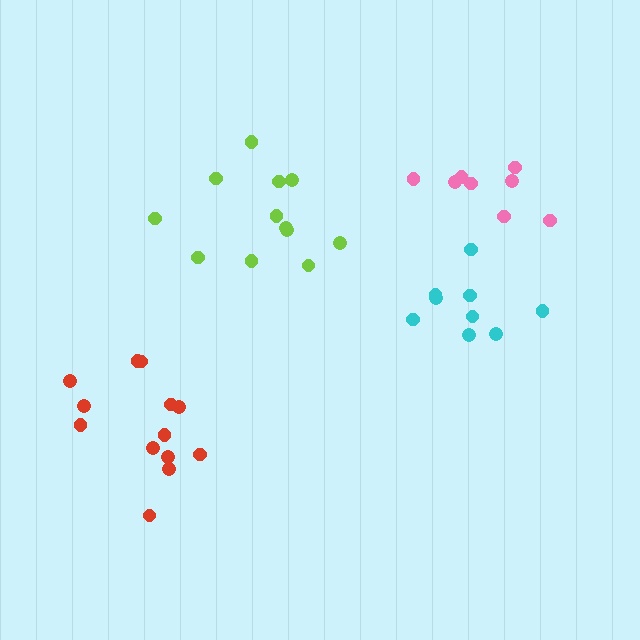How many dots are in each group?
Group 1: 13 dots, Group 2: 12 dots, Group 3: 8 dots, Group 4: 9 dots (42 total).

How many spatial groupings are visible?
There are 4 spatial groupings.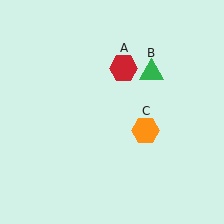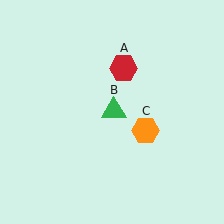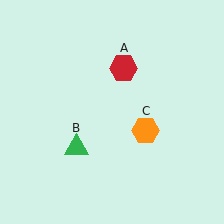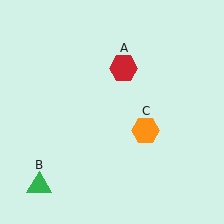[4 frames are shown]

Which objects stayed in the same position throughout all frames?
Red hexagon (object A) and orange hexagon (object C) remained stationary.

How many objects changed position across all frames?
1 object changed position: green triangle (object B).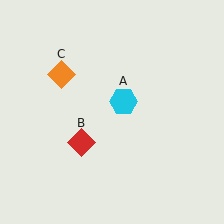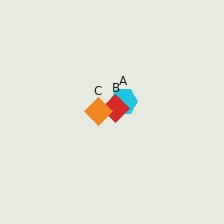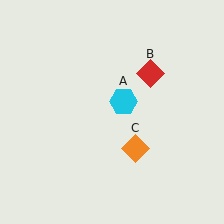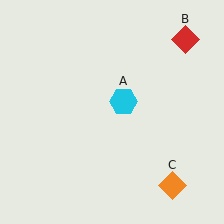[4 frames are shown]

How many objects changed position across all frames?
2 objects changed position: red diamond (object B), orange diamond (object C).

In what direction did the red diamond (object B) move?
The red diamond (object B) moved up and to the right.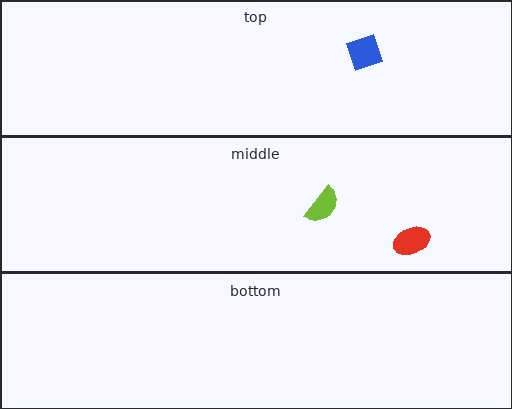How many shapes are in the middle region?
2.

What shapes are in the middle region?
The red ellipse, the lime semicircle.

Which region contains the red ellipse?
The middle region.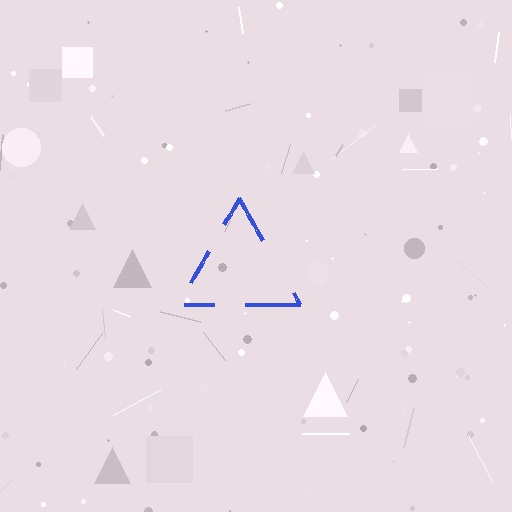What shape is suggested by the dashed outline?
The dashed outline suggests a triangle.